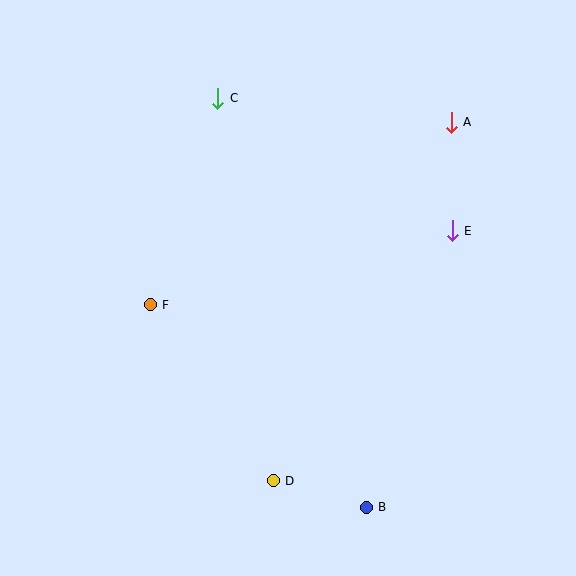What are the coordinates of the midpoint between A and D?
The midpoint between A and D is at (362, 301).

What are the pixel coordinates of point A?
Point A is at (451, 122).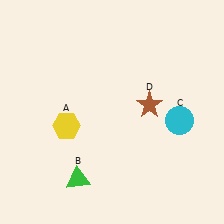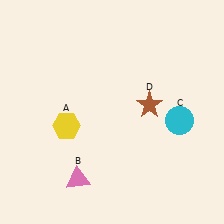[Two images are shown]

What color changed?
The triangle (B) changed from green in Image 1 to pink in Image 2.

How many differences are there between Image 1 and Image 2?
There is 1 difference between the two images.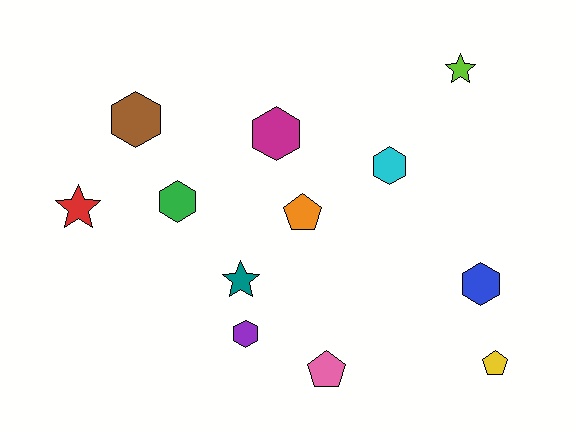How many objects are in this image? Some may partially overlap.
There are 12 objects.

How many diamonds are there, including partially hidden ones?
There are no diamonds.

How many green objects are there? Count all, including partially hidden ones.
There is 1 green object.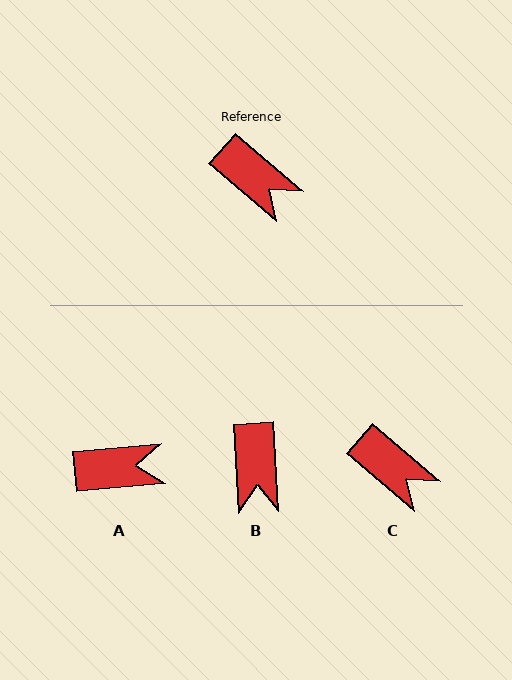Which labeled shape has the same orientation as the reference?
C.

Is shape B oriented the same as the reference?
No, it is off by about 46 degrees.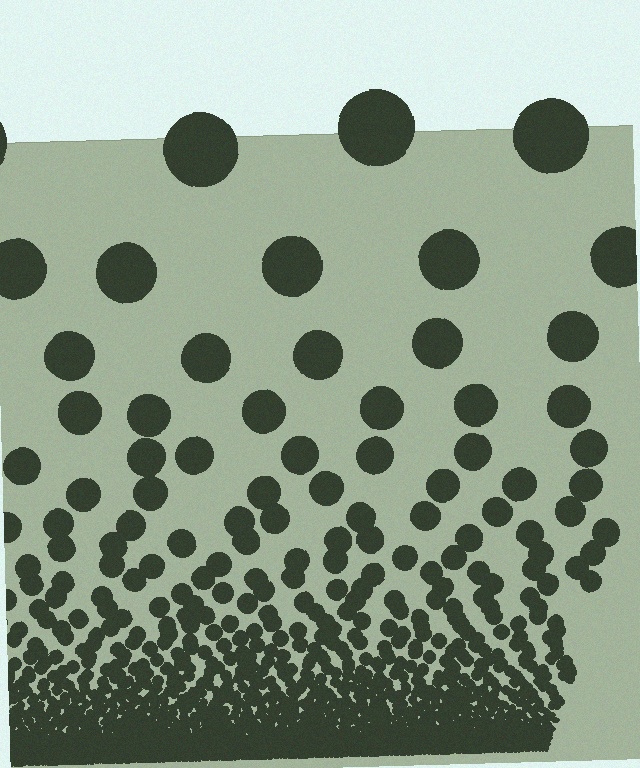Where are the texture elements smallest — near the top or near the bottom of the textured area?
Near the bottom.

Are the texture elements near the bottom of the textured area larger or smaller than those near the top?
Smaller. The gradient is inverted — elements near the bottom are smaller and denser.